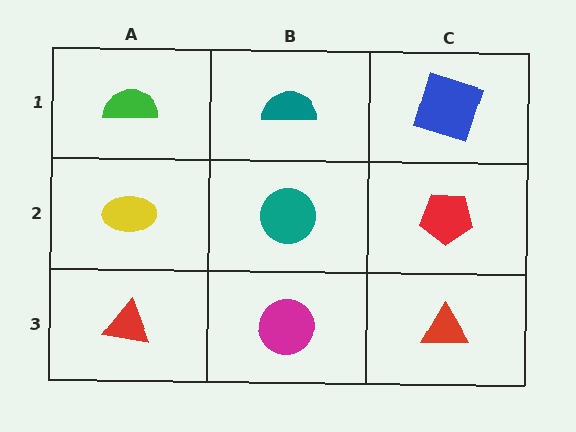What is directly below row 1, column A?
A yellow ellipse.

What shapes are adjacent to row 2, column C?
A blue square (row 1, column C), a red triangle (row 3, column C), a teal circle (row 2, column B).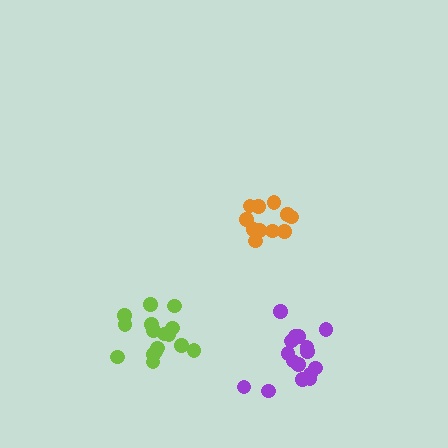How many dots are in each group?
Group 1: 16 dots, Group 2: 11 dots, Group 3: 16 dots (43 total).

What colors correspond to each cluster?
The clusters are colored: purple, orange, lime.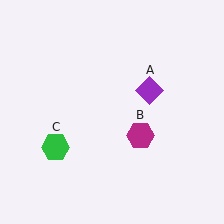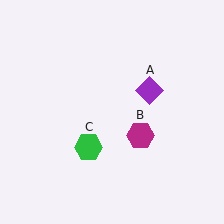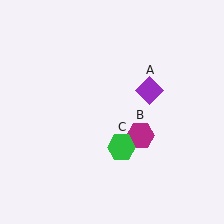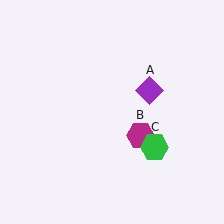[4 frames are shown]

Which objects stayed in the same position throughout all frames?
Purple diamond (object A) and magenta hexagon (object B) remained stationary.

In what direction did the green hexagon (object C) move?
The green hexagon (object C) moved right.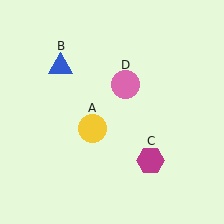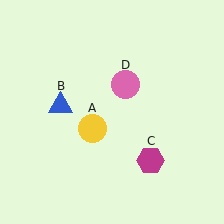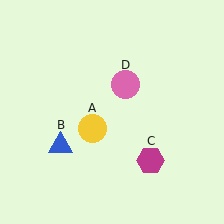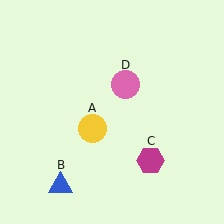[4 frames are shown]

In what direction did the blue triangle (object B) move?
The blue triangle (object B) moved down.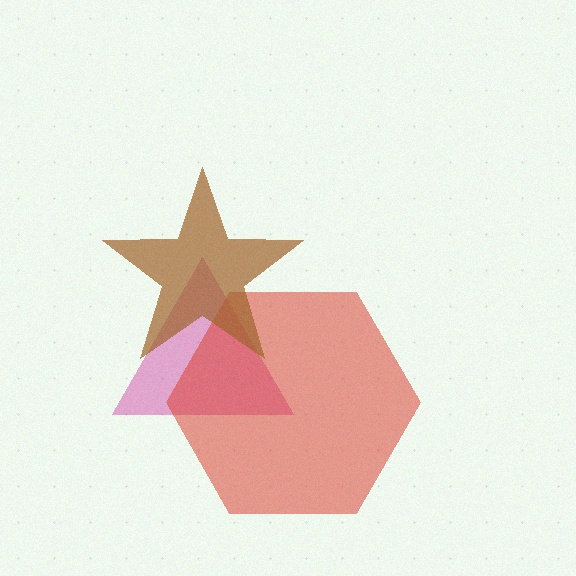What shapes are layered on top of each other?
The layered shapes are: a magenta triangle, a red hexagon, a brown star.